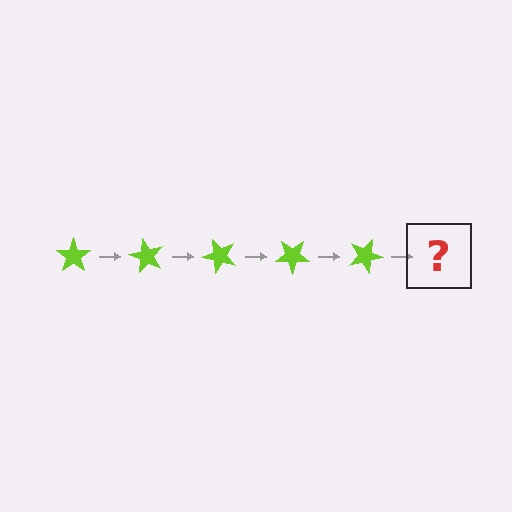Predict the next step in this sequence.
The next step is a lime star rotated 300 degrees.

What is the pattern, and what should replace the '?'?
The pattern is that the star rotates 60 degrees each step. The '?' should be a lime star rotated 300 degrees.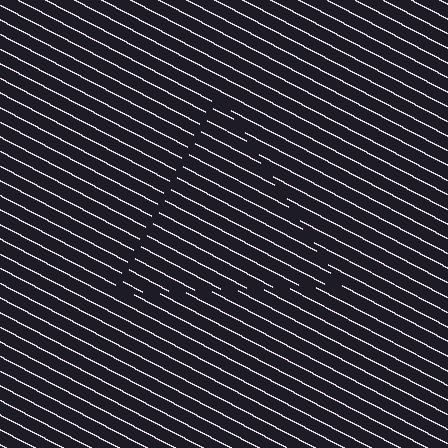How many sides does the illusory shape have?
3 sides — the line-ends trace a triangle.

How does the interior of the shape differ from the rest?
The interior of the shape contains the same grating, shifted by half a period — the contour is defined by the phase discontinuity where line-ends from the inner and outer gratings abut.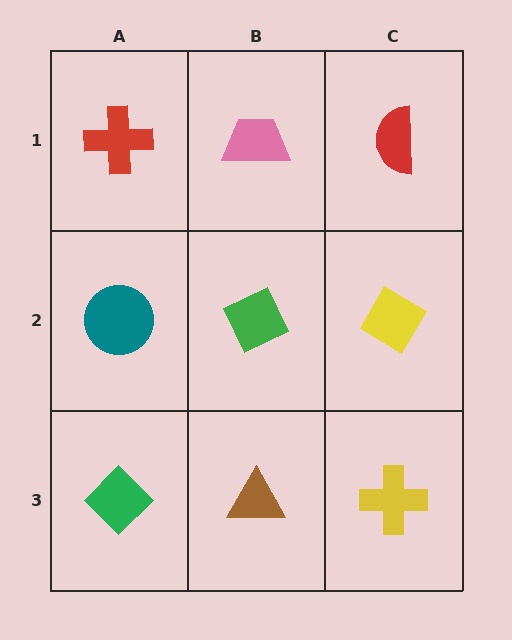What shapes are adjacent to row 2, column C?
A red semicircle (row 1, column C), a yellow cross (row 3, column C), a green diamond (row 2, column B).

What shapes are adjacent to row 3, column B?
A green diamond (row 2, column B), a green diamond (row 3, column A), a yellow cross (row 3, column C).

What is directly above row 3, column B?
A green diamond.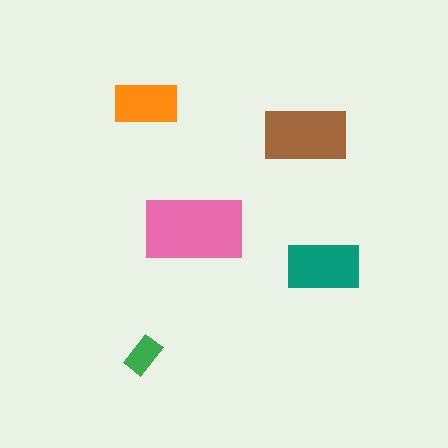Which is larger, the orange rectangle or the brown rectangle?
The brown one.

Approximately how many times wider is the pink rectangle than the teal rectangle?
About 1.5 times wider.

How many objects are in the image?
There are 5 objects in the image.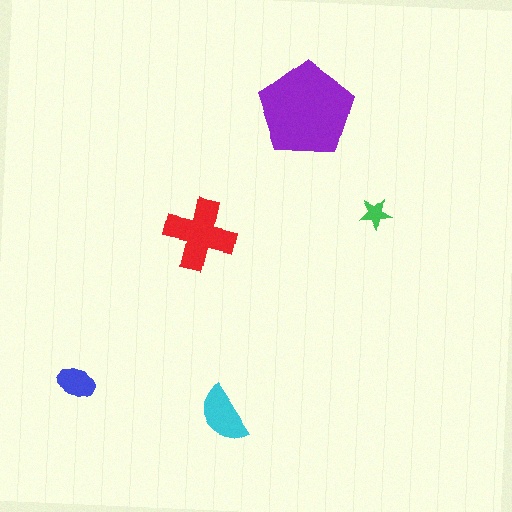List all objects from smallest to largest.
The green star, the blue ellipse, the cyan semicircle, the red cross, the purple pentagon.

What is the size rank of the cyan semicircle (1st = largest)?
3rd.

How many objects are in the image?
There are 5 objects in the image.